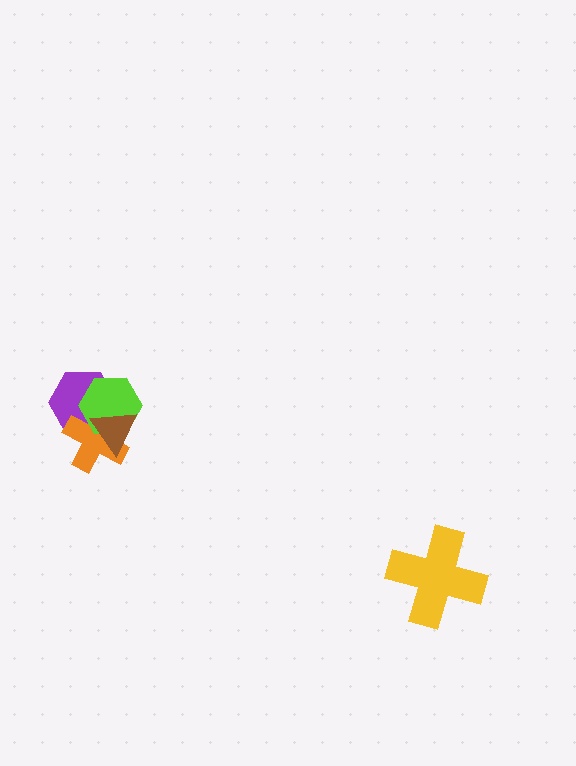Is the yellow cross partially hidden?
No, no other shape covers it.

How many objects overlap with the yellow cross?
0 objects overlap with the yellow cross.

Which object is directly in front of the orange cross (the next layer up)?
The lime hexagon is directly in front of the orange cross.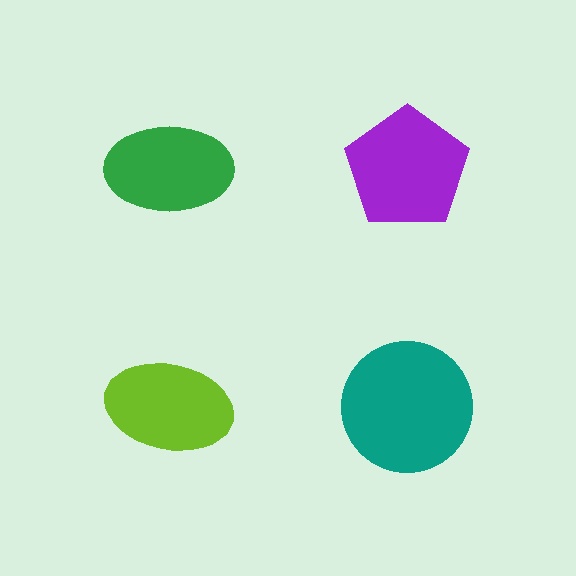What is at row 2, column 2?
A teal circle.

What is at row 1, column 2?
A purple pentagon.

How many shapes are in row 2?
2 shapes.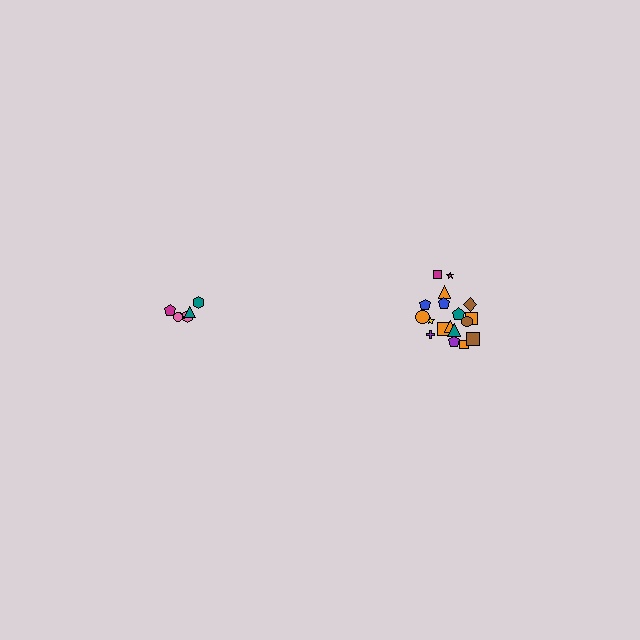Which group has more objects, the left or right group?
The right group.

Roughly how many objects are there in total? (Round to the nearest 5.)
Roughly 25 objects in total.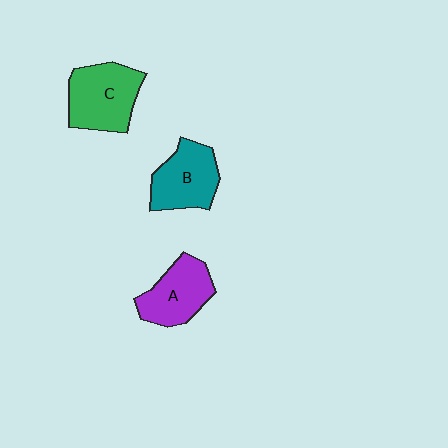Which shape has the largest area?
Shape C (green).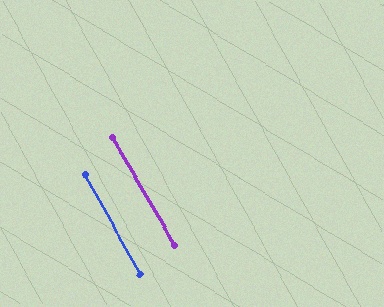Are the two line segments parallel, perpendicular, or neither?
Parallel — their directions differ by only 1.7°.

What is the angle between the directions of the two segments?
Approximately 2 degrees.